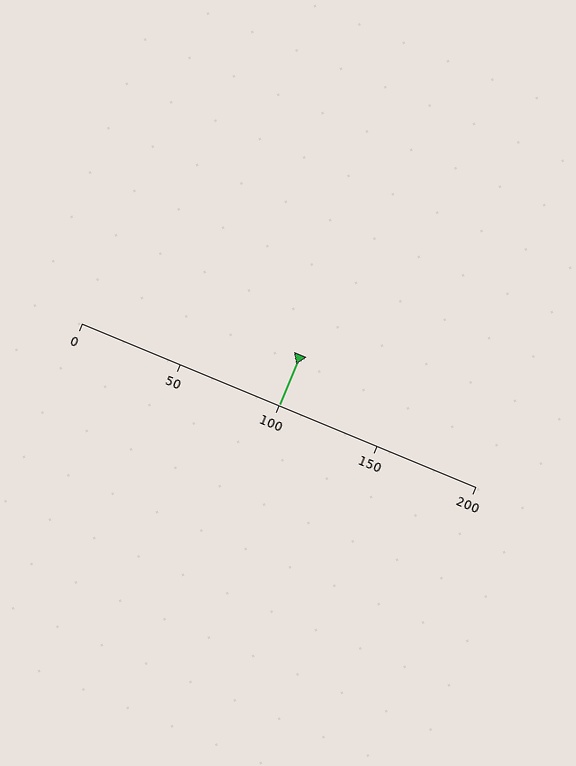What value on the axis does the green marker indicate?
The marker indicates approximately 100.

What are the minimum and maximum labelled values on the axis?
The axis runs from 0 to 200.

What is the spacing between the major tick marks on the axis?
The major ticks are spaced 50 apart.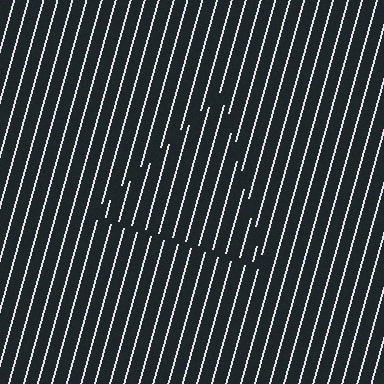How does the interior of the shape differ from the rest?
The interior of the shape contains the same grating, shifted by half a period — the contour is defined by the phase discontinuity where line-ends from the inner and outer gratings abut.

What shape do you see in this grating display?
An illusory triangle. The interior of the shape contains the same grating, shifted by half a period — the contour is defined by the phase discontinuity where line-ends from the inner and outer gratings abut.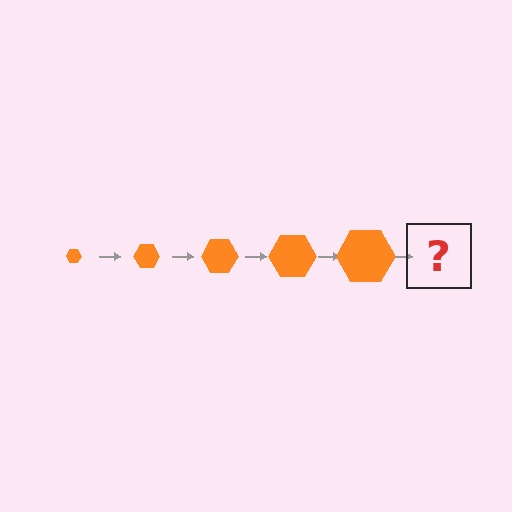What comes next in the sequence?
The next element should be an orange hexagon, larger than the previous one.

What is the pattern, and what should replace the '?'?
The pattern is that the hexagon gets progressively larger each step. The '?' should be an orange hexagon, larger than the previous one.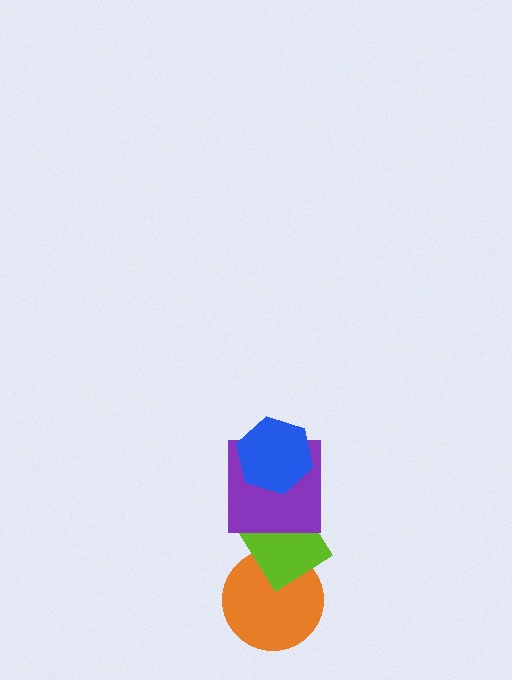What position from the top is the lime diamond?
The lime diamond is 3rd from the top.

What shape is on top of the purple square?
The blue hexagon is on top of the purple square.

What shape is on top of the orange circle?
The lime diamond is on top of the orange circle.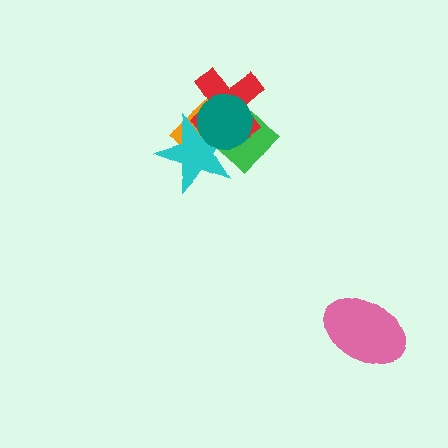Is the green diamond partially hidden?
Yes, it is partially covered by another shape.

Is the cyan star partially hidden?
Yes, it is partially covered by another shape.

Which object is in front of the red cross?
The teal circle is in front of the red cross.